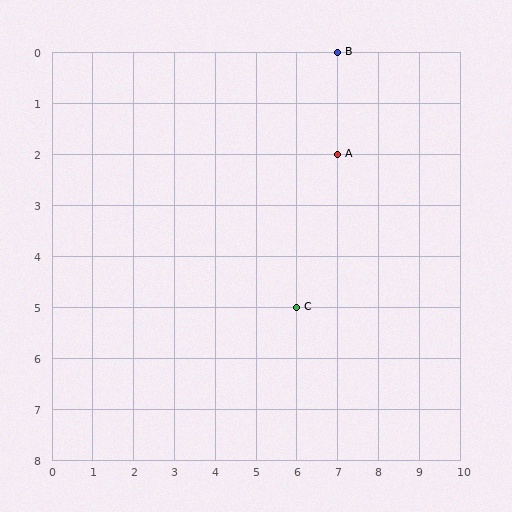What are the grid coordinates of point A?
Point A is at grid coordinates (7, 2).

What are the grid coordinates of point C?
Point C is at grid coordinates (6, 5).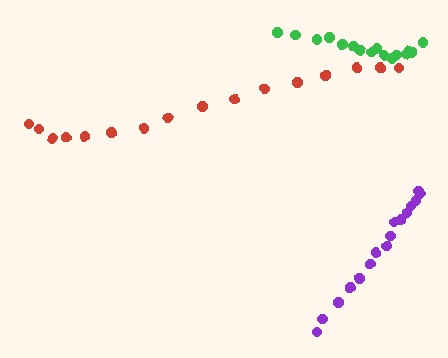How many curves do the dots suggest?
There are 3 distinct paths.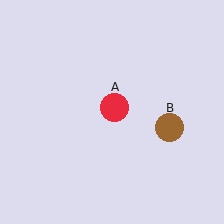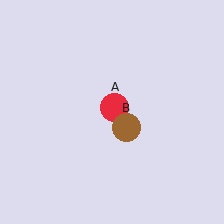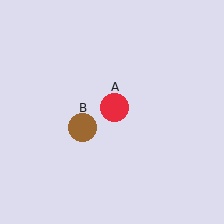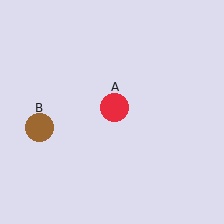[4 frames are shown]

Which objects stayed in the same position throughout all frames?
Red circle (object A) remained stationary.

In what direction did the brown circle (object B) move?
The brown circle (object B) moved left.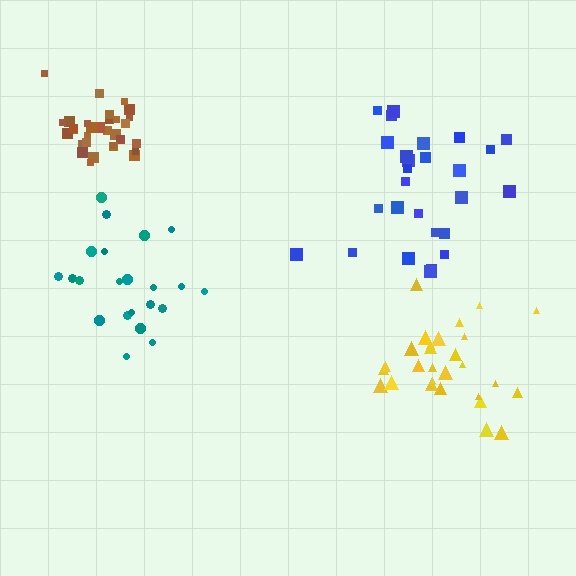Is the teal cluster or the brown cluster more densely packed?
Brown.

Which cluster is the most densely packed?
Brown.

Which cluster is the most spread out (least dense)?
Blue.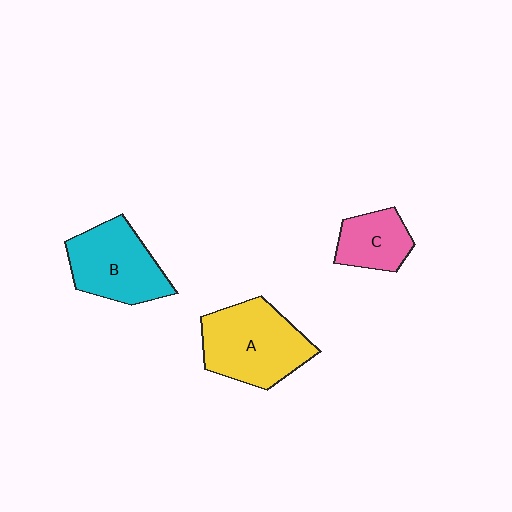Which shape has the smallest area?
Shape C (pink).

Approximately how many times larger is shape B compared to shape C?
Approximately 1.7 times.